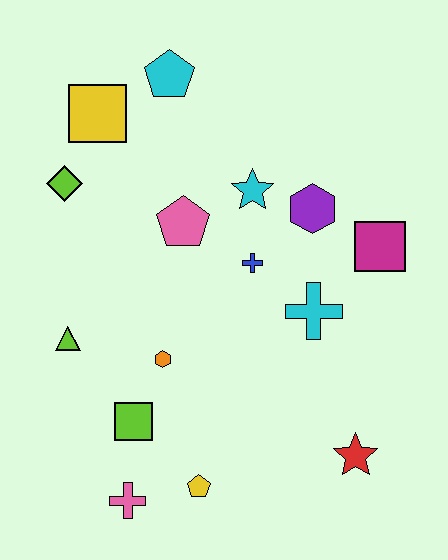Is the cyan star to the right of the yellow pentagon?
Yes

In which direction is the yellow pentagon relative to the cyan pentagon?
The yellow pentagon is below the cyan pentagon.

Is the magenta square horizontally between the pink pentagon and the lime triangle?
No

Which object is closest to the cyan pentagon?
The yellow square is closest to the cyan pentagon.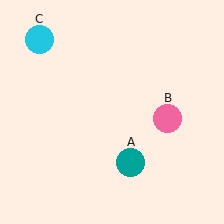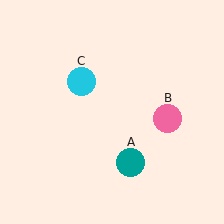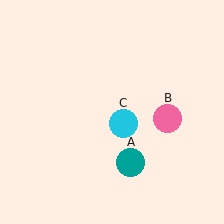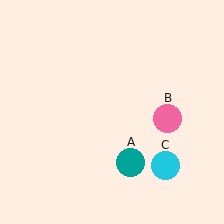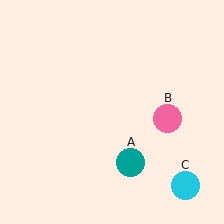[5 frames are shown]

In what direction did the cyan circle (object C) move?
The cyan circle (object C) moved down and to the right.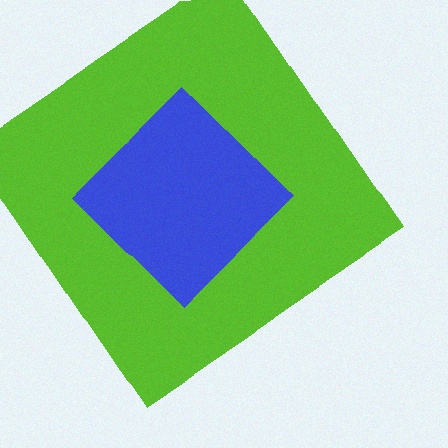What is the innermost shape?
The blue diamond.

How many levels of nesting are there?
2.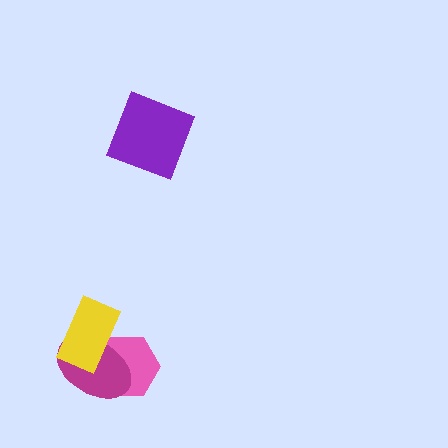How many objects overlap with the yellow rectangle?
2 objects overlap with the yellow rectangle.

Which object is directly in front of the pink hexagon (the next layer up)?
The magenta ellipse is directly in front of the pink hexagon.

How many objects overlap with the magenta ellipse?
2 objects overlap with the magenta ellipse.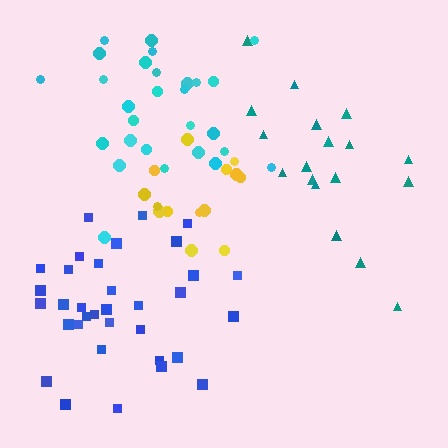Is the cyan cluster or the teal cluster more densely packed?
Cyan.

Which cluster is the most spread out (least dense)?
Teal.